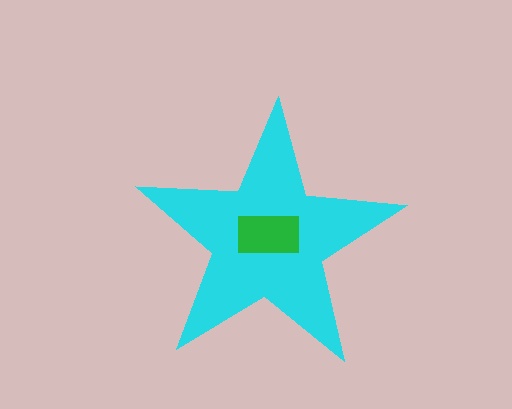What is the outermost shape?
The cyan star.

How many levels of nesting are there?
2.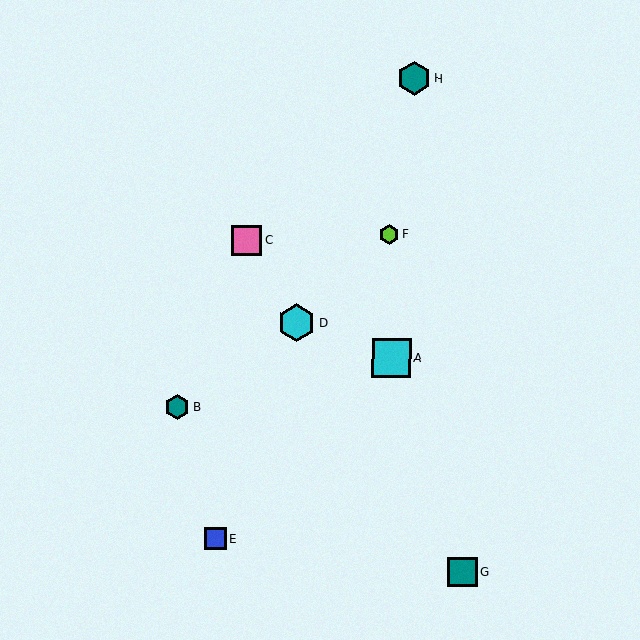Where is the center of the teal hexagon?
The center of the teal hexagon is at (177, 407).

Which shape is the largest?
The cyan square (labeled A) is the largest.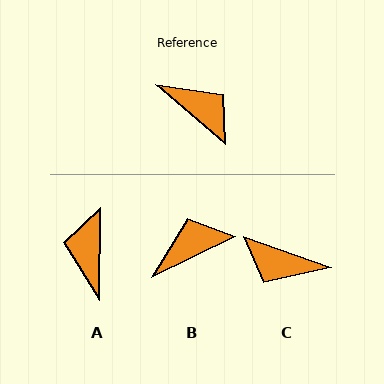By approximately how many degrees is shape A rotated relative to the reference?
Approximately 130 degrees counter-clockwise.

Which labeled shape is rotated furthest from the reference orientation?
C, about 159 degrees away.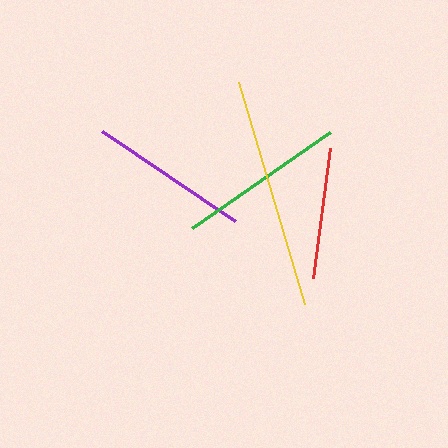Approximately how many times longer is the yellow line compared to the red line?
The yellow line is approximately 1.8 times the length of the red line.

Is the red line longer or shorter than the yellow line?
The yellow line is longer than the red line.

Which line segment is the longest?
The yellow line is the longest at approximately 231 pixels.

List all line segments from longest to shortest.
From longest to shortest: yellow, green, purple, red.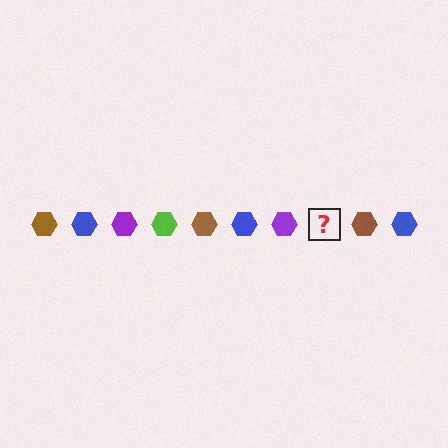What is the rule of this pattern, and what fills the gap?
The rule is that the pattern cycles through brown, blue, purple, lime hexagons. The gap should be filled with a lime hexagon.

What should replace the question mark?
The question mark should be replaced with a lime hexagon.